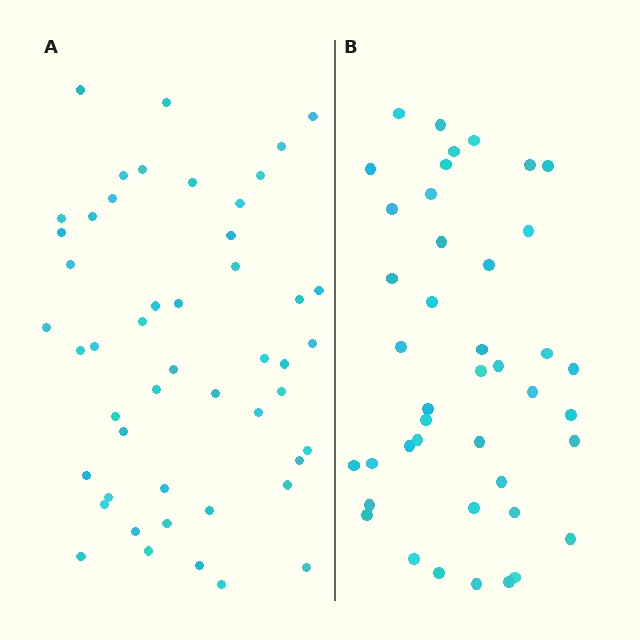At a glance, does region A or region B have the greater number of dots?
Region A (the left region) has more dots.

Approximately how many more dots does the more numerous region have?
Region A has roughly 8 or so more dots than region B.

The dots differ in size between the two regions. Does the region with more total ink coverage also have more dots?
No. Region B has more total ink coverage because its dots are larger, but region A actually contains more individual dots. Total area can be misleading — the number of items is what matters here.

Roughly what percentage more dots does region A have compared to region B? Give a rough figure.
About 15% more.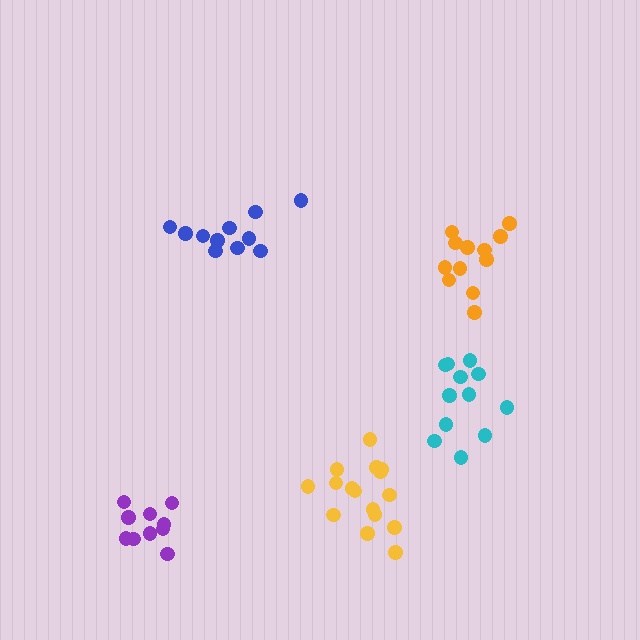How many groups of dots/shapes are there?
There are 5 groups.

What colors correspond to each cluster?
The clusters are colored: cyan, orange, blue, yellow, purple.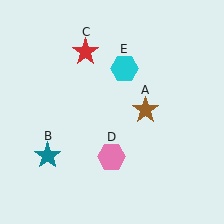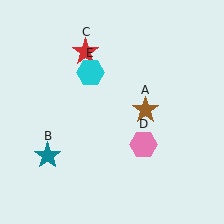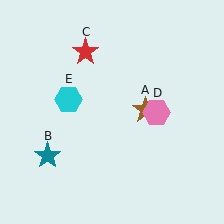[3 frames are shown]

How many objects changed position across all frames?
2 objects changed position: pink hexagon (object D), cyan hexagon (object E).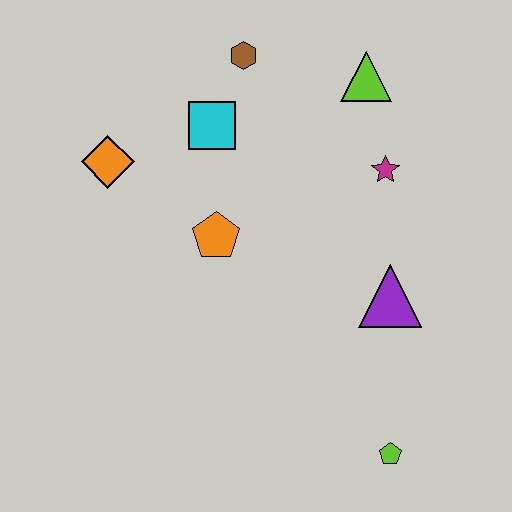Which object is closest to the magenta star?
The lime triangle is closest to the magenta star.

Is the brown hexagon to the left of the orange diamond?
No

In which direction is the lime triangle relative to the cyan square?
The lime triangle is to the right of the cyan square.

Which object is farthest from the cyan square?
The lime pentagon is farthest from the cyan square.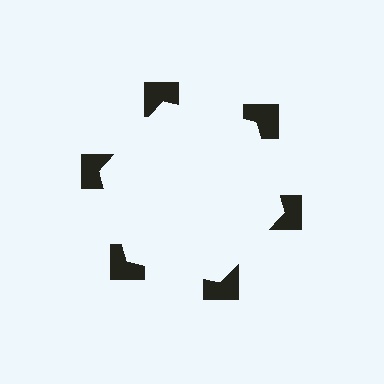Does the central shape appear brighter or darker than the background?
It typically appears slightly brighter than the background, even though no actual brightness change is drawn.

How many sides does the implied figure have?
6 sides.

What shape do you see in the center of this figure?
An illusory hexagon — its edges are inferred from the aligned wedge cuts in the notched squares, not physically drawn.